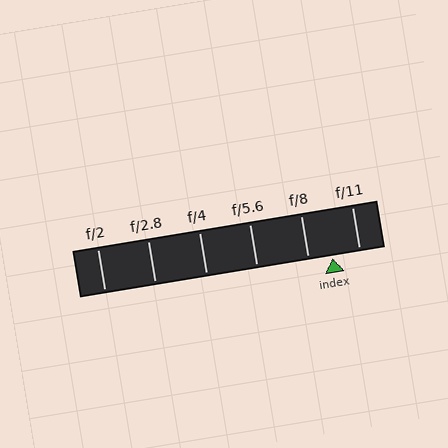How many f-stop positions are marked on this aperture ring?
There are 6 f-stop positions marked.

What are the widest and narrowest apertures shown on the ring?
The widest aperture shown is f/2 and the narrowest is f/11.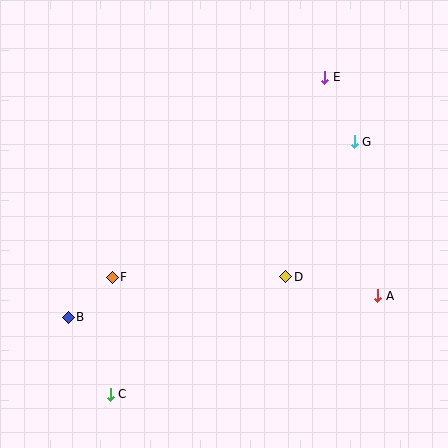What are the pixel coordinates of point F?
Point F is at (112, 277).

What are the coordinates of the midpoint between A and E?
The midpoint between A and E is at (351, 186).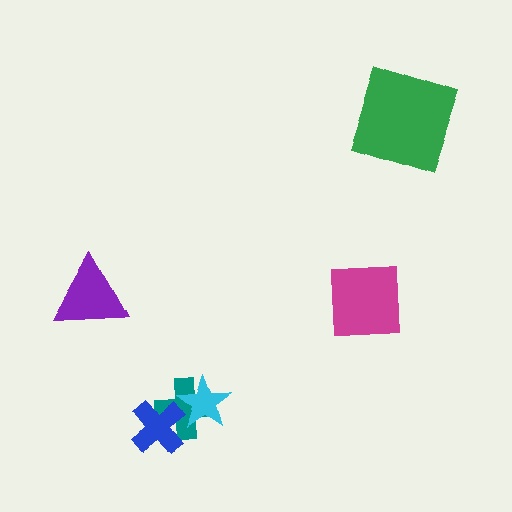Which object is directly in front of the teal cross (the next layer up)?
The blue cross is directly in front of the teal cross.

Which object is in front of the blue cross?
The cyan star is in front of the blue cross.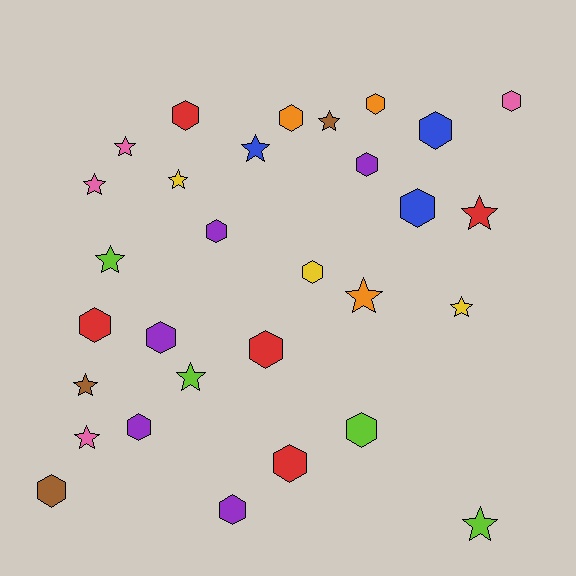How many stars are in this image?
There are 13 stars.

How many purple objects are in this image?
There are 5 purple objects.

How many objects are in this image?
There are 30 objects.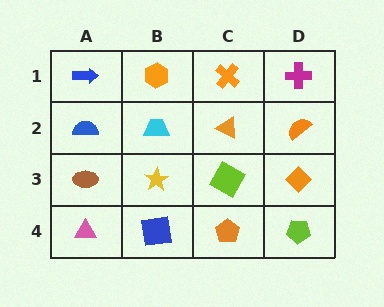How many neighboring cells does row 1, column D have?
2.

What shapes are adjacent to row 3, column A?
A blue semicircle (row 2, column A), a pink triangle (row 4, column A), a yellow star (row 3, column B).